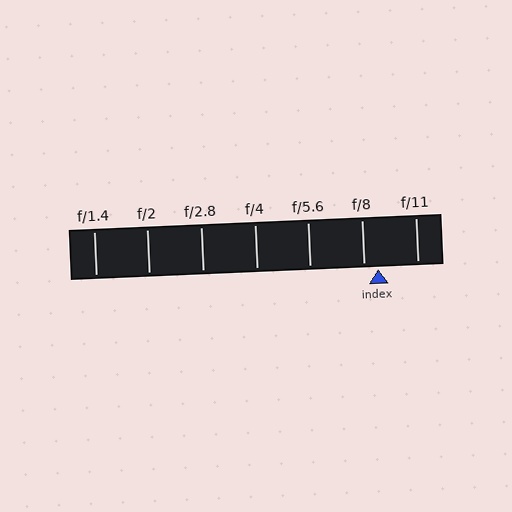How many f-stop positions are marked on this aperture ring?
There are 7 f-stop positions marked.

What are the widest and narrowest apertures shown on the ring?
The widest aperture shown is f/1.4 and the narrowest is f/11.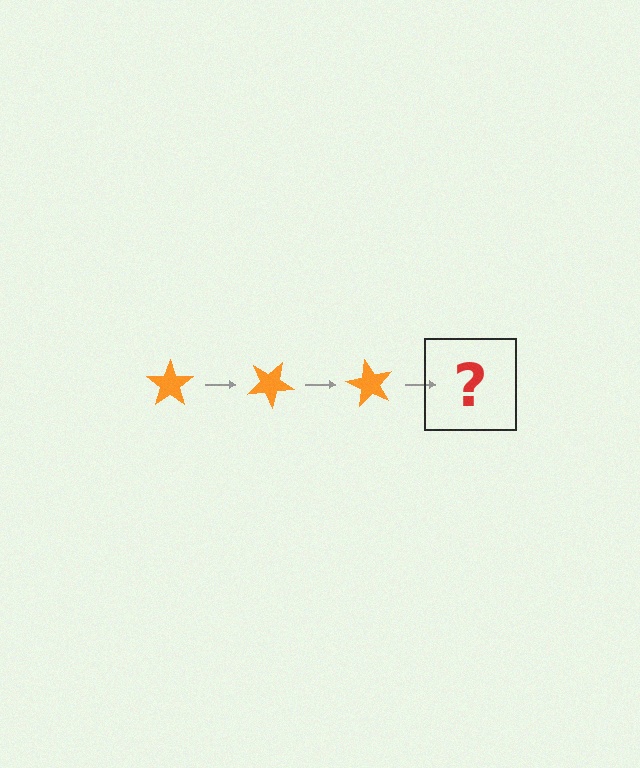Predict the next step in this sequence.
The next step is an orange star rotated 90 degrees.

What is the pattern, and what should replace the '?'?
The pattern is that the star rotates 30 degrees each step. The '?' should be an orange star rotated 90 degrees.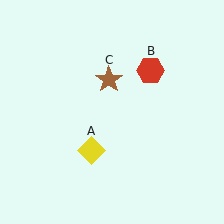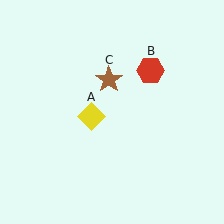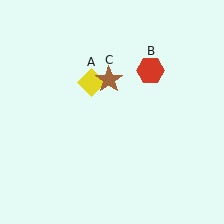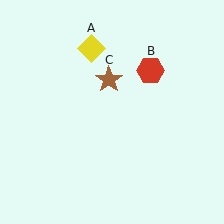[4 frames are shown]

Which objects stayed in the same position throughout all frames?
Red hexagon (object B) and brown star (object C) remained stationary.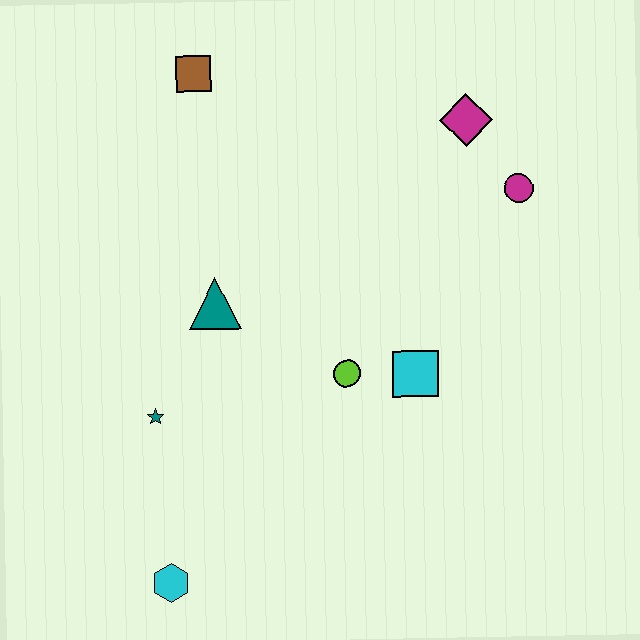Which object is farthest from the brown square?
The cyan hexagon is farthest from the brown square.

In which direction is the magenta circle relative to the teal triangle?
The magenta circle is to the right of the teal triangle.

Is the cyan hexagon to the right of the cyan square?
No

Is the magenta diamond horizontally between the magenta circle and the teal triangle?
Yes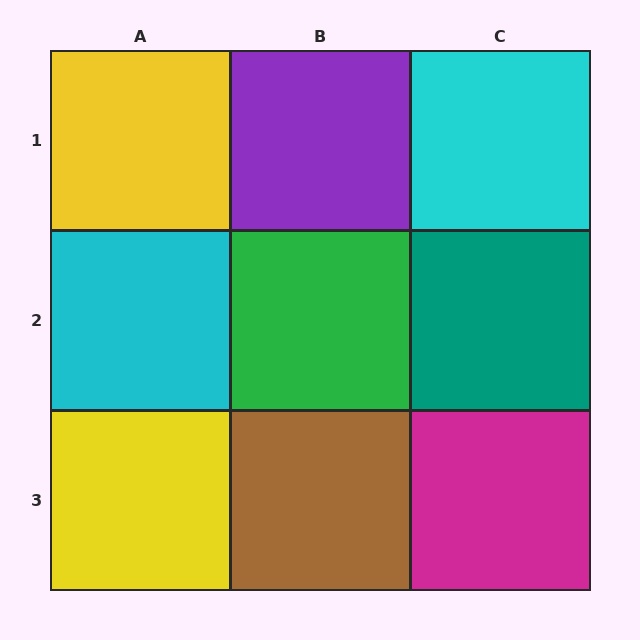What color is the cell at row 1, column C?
Cyan.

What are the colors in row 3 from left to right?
Yellow, brown, magenta.